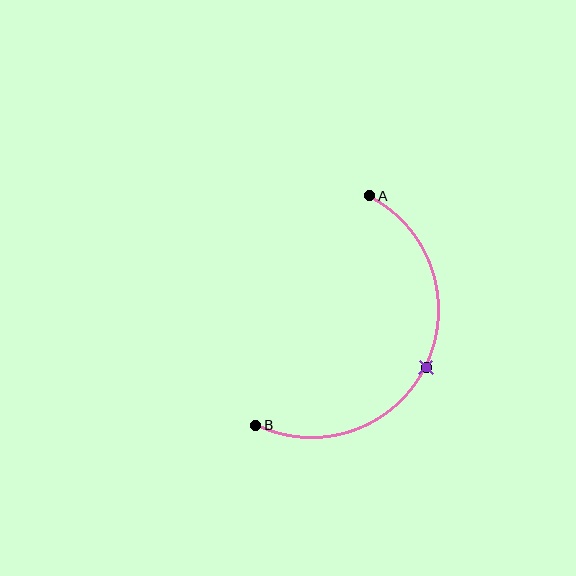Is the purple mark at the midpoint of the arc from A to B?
Yes. The purple mark lies on the arc at equal arc-length from both A and B — it is the arc midpoint.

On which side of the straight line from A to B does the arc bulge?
The arc bulges to the right of the straight line connecting A and B.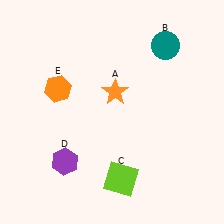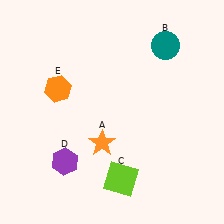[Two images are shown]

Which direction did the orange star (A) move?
The orange star (A) moved down.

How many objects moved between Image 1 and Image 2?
1 object moved between the two images.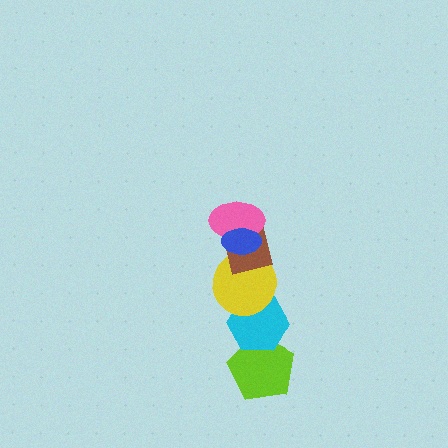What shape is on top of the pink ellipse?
The blue ellipse is on top of the pink ellipse.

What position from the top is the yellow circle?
The yellow circle is 4th from the top.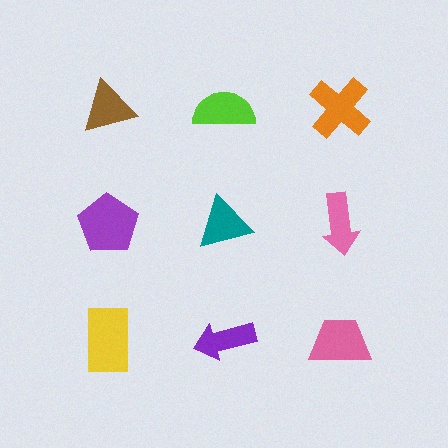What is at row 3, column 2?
A purple arrow.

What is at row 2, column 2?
A teal triangle.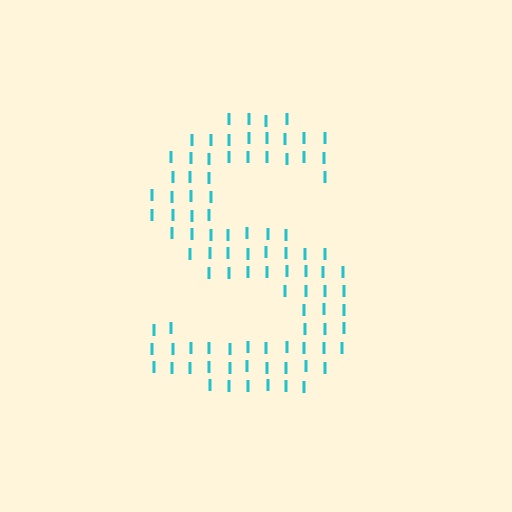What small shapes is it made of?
It is made of small letter I's.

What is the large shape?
The large shape is the letter S.